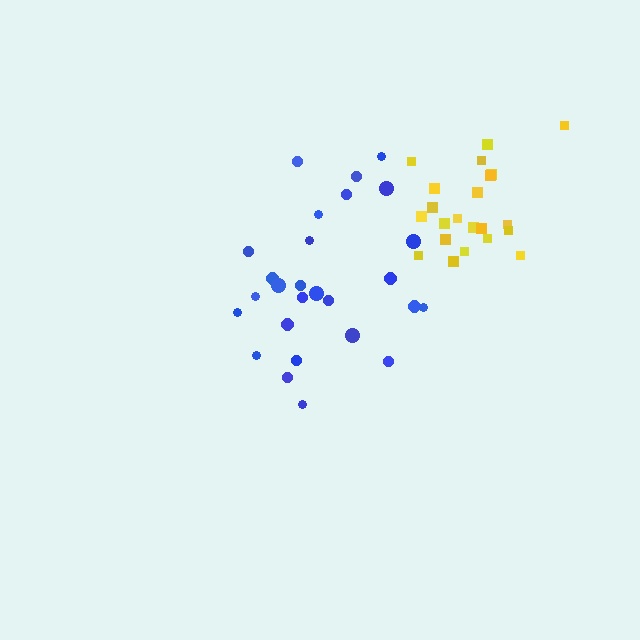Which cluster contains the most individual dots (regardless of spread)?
Blue (27).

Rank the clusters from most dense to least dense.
yellow, blue.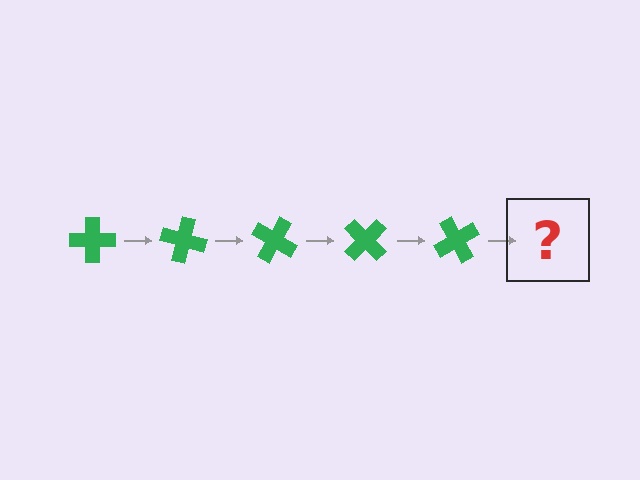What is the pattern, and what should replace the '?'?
The pattern is that the cross rotates 15 degrees each step. The '?' should be a green cross rotated 75 degrees.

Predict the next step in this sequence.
The next step is a green cross rotated 75 degrees.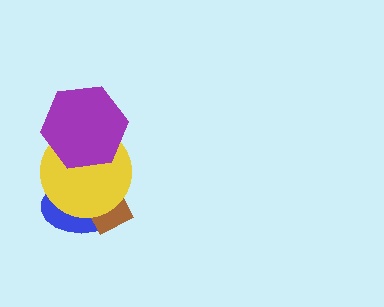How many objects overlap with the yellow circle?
3 objects overlap with the yellow circle.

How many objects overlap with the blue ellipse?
2 objects overlap with the blue ellipse.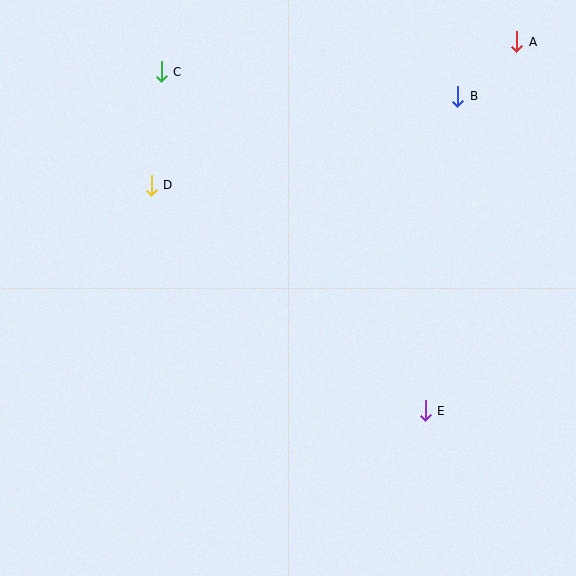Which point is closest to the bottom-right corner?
Point E is closest to the bottom-right corner.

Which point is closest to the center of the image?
Point D at (151, 185) is closest to the center.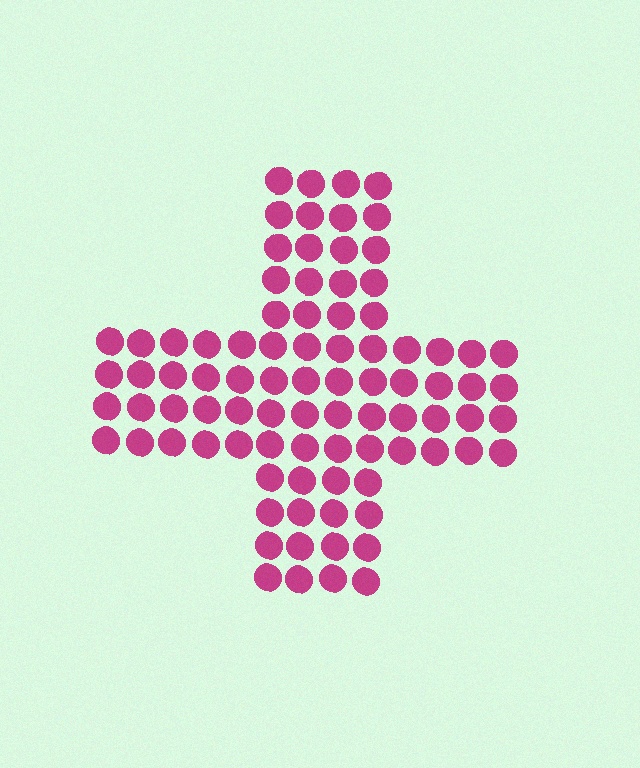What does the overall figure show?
The overall figure shows a cross.